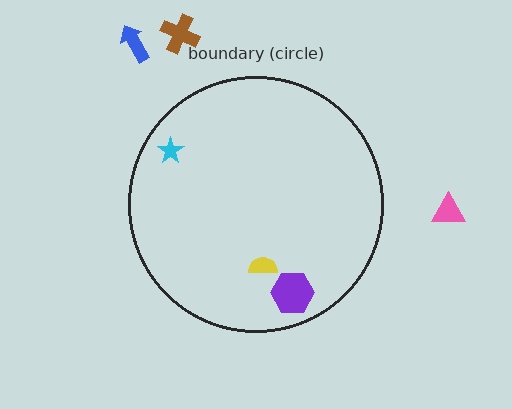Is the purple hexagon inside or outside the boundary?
Inside.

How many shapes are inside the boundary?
3 inside, 3 outside.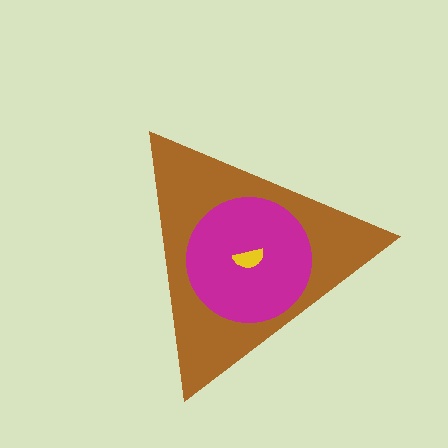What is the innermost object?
The yellow semicircle.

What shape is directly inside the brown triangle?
The magenta circle.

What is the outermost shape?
The brown triangle.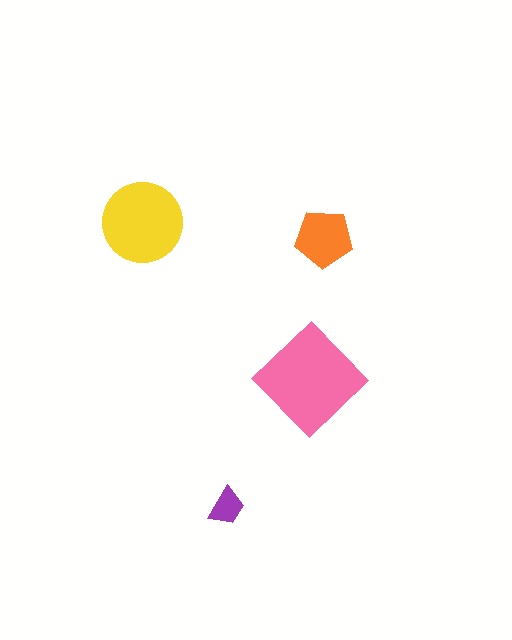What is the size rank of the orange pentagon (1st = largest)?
3rd.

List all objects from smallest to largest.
The purple trapezoid, the orange pentagon, the yellow circle, the pink diamond.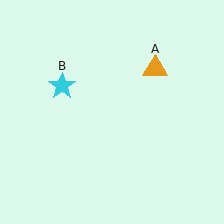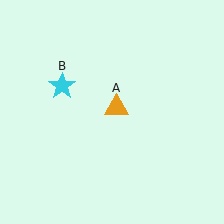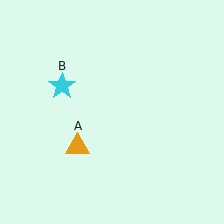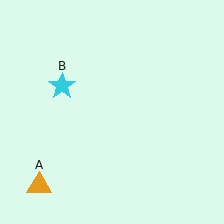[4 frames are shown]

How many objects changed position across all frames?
1 object changed position: orange triangle (object A).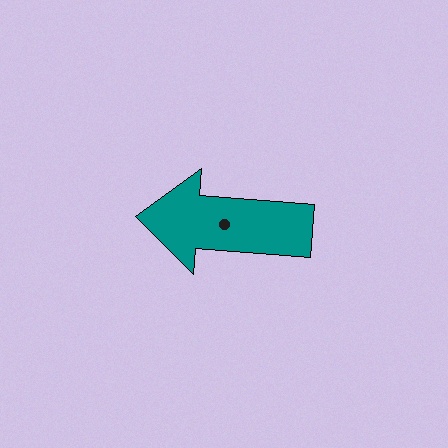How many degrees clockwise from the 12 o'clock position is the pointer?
Approximately 275 degrees.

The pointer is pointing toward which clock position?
Roughly 9 o'clock.